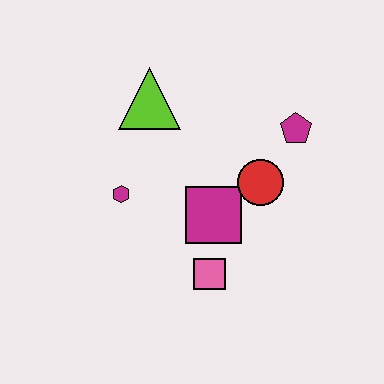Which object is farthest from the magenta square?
The lime triangle is farthest from the magenta square.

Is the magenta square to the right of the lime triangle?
Yes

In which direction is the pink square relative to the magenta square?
The pink square is below the magenta square.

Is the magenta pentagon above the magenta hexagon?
Yes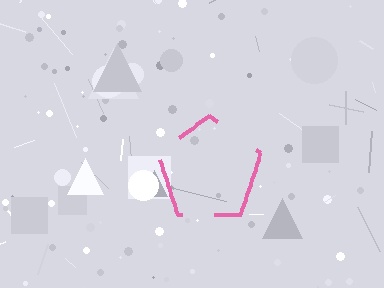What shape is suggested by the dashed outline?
The dashed outline suggests a pentagon.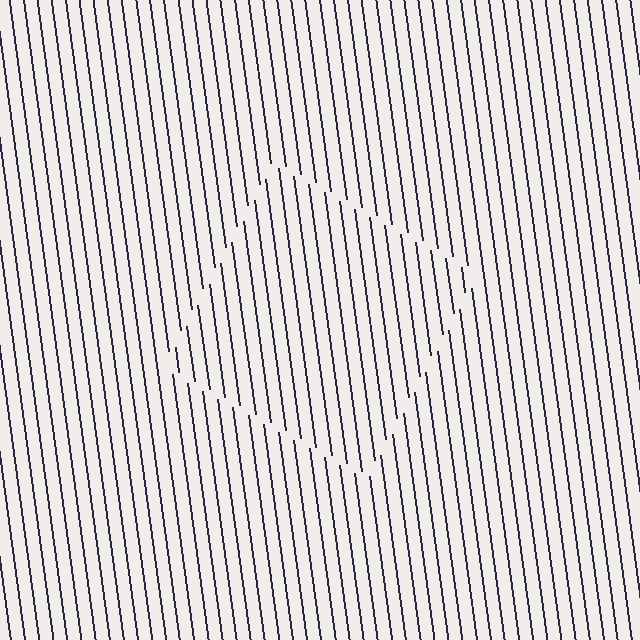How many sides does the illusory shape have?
4 sides — the line-ends trace a square.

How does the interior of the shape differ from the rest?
The interior of the shape contains the same grating, shifted by half a period — the contour is defined by the phase discontinuity where line-ends from the inner and outer gratings abut.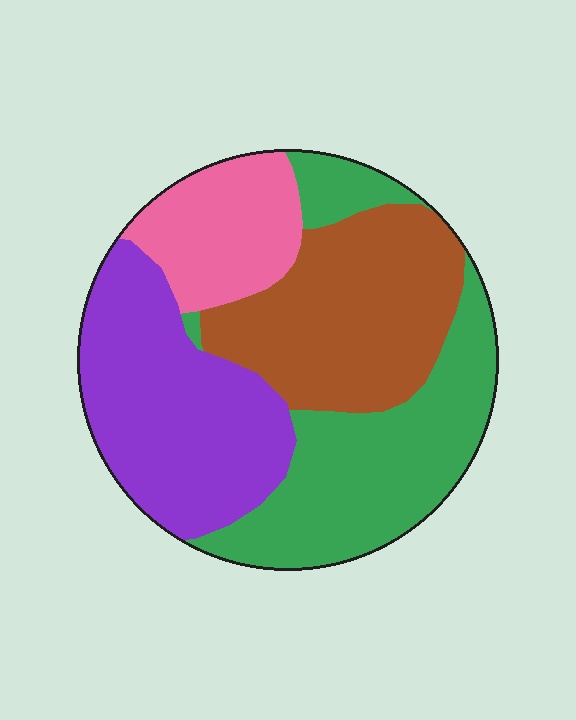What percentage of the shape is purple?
Purple takes up about one quarter (1/4) of the shape.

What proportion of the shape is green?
Green covers 31% of the shape.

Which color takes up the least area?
Pink, at roughly 15%.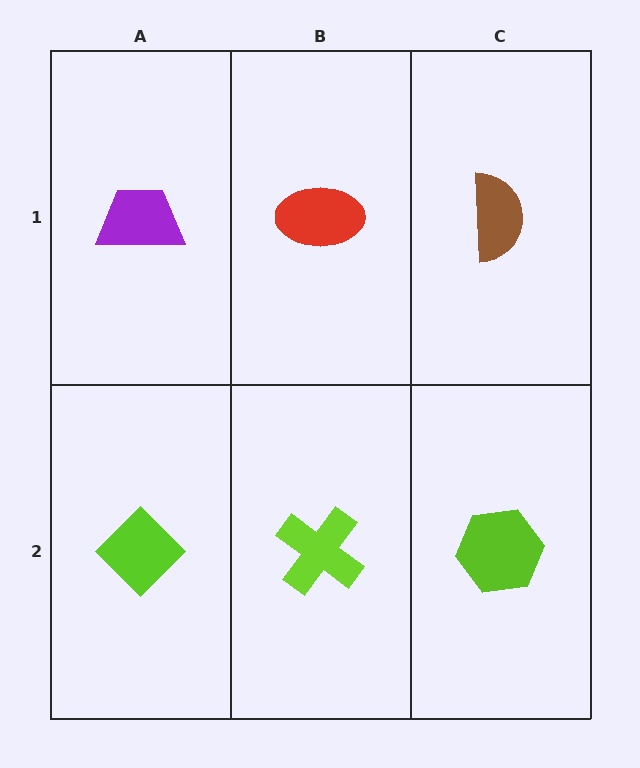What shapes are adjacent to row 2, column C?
A brown semicircle (row 1, column C), a lime cross (row 2, column B).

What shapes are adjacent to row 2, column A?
A purple trapezoid (row 1, column A), a lime cross (row 2, column B).